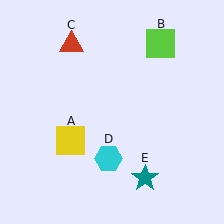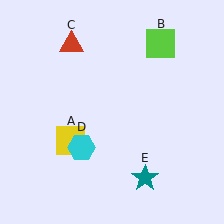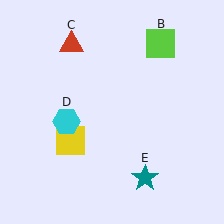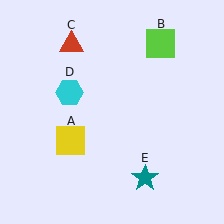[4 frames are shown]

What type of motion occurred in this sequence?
The cyan hexagon (object D) rotated clockwise around the center of the scene.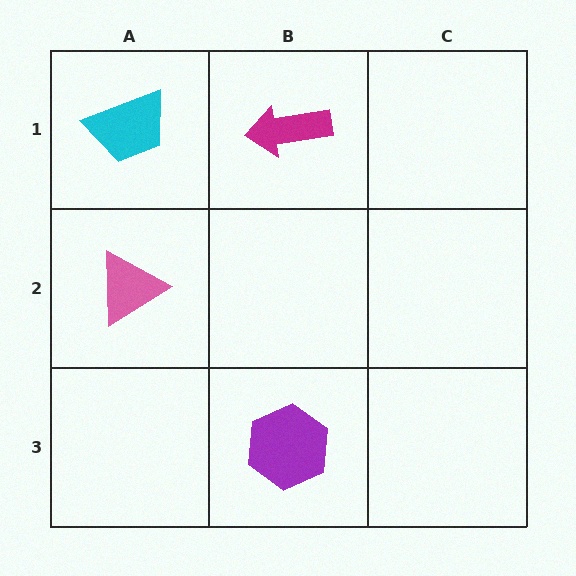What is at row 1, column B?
A magenta arrow.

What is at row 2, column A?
A pink triangle.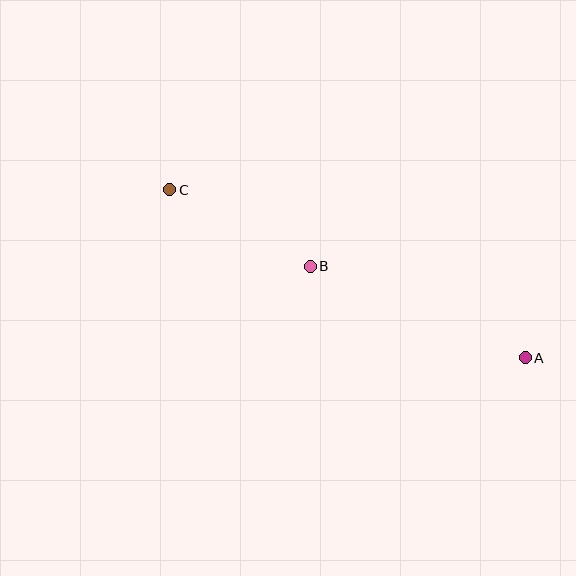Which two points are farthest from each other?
Points A and C are farthest from each other.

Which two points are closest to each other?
Points B and C are closest to each other.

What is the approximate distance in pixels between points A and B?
The distance between A and B is approximately 234 pixels.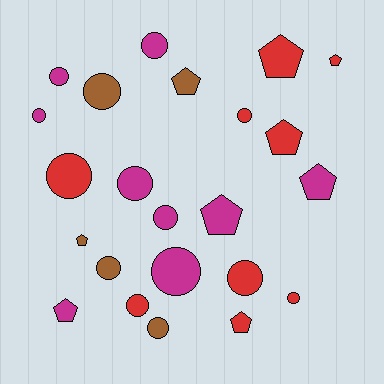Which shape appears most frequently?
Circle, with 14 objects.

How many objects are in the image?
There are 23 objects.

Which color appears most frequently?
Magenta, with 9 objects.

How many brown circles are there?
There are 3 brown circles.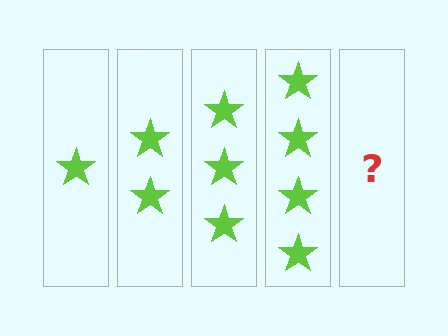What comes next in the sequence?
The next element should be 5 stars.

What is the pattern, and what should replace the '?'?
The pattern is that each step adds one more star. The '?' should be 5 stars.